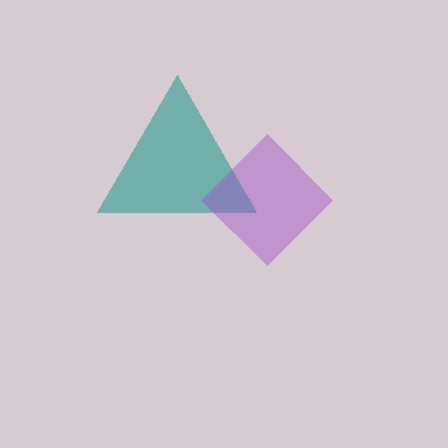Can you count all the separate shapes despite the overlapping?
Yes, there are 2 separate shapes.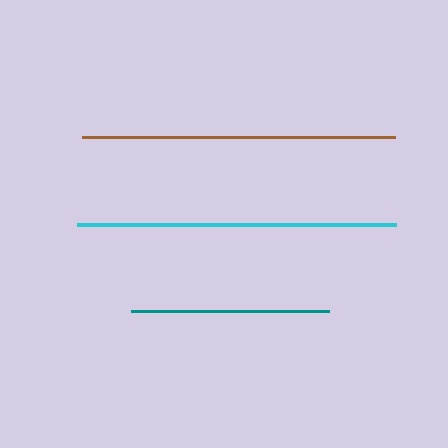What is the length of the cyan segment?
The cyan segment is approximately 319 pixels long.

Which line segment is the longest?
The cyan line is the longest at approximately 319 pixels.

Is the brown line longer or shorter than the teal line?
The brown line is longer than the teal line.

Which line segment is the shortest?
The teal line is the shortest at approximately 198 pixels.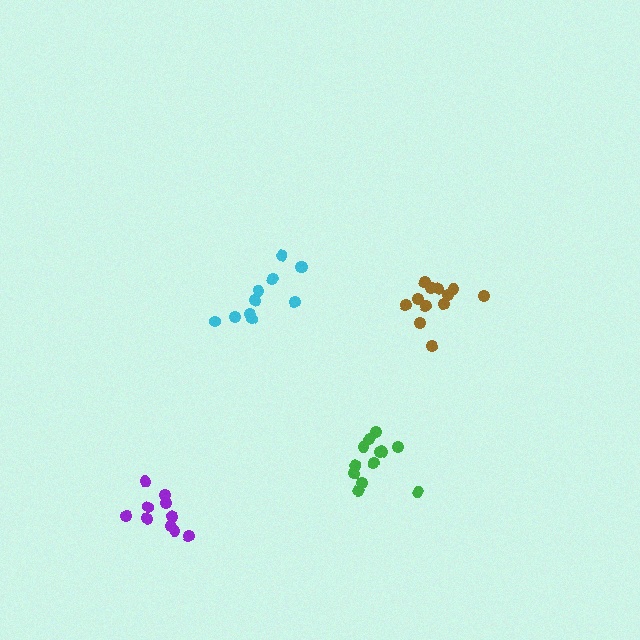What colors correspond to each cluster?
The clusters are colored: cyan, purple, brown, green.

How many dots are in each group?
Group 1: 11 dots, Group 2: 10 dots, Group 3: 12 dots, Group 4: 12 dots (45 total).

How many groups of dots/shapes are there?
There are 4 groups.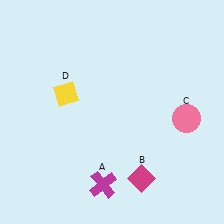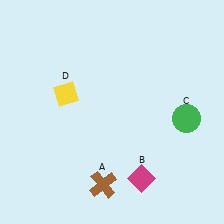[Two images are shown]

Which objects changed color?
A changed from magenta to brown. C changed from pink to green.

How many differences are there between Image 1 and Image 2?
There are 2 differences between the two images.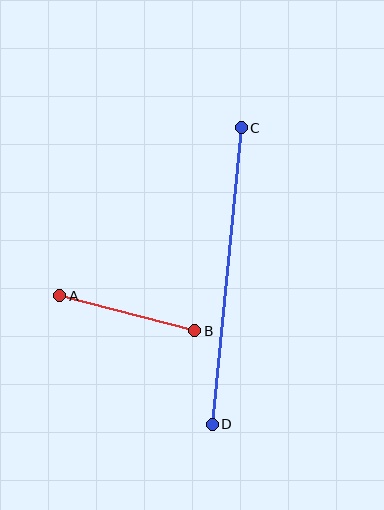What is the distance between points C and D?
The distance is approximately 298 pixels.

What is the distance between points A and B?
The distance is approximately 139 pixels.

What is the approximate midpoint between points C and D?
The midpoint is at approximately (227, 276) pixels.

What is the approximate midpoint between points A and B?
The midpoint is at approximately (127, 313) pixels.